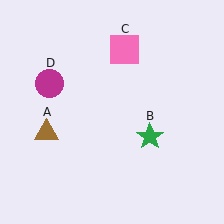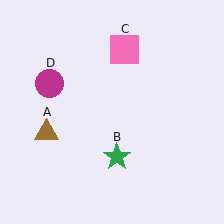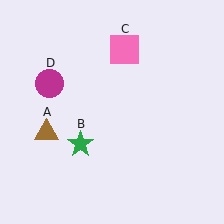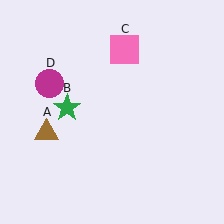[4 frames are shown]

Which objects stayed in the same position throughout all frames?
Brown triangle (object A) and pink square (object C) and magenta circle (object D) remained stationary.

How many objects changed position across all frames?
1 object changed position: green star (object B).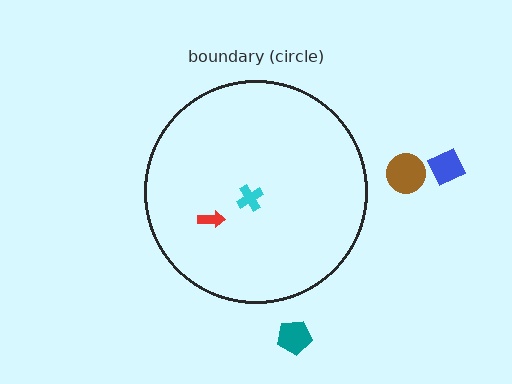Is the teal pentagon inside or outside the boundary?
Outside.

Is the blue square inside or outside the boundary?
Outside.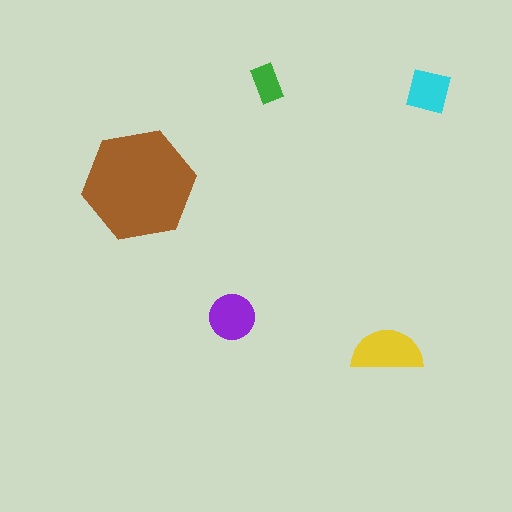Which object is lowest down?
The yellow semicircle is bottommost.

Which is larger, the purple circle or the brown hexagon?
The brown hexagon.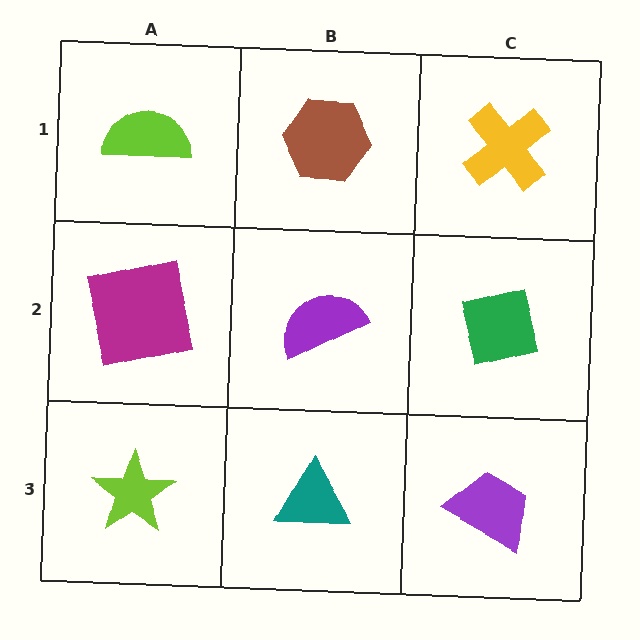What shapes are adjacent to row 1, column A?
A magenta square (row 2, column A), a brown hexagon (row 1, column B).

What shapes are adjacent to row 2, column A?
A lime semicircle (row 1, column A), a lime star (row 3, column A), a purple semicircle (row 2, column B).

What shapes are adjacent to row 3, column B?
A purple semicircle (row 2, column B), a lime star (row 3, column A), a purple trapezoid (row 3, column C).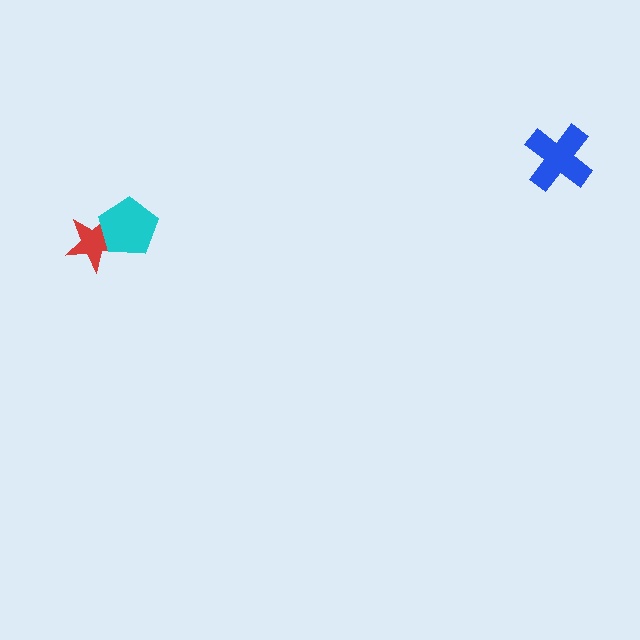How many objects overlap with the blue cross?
0 objects overlap with the blue cross.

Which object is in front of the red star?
The cyan pentagon is in front of the red star.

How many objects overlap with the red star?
1 object overlaps with the red star.